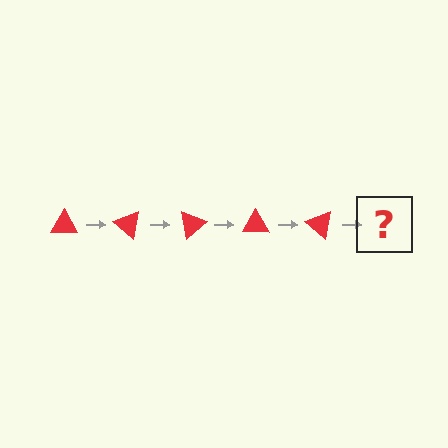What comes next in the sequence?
The next element should be a red triangle rotated 200 degrees.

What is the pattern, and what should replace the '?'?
The pattern is that the triangle rotates 40 degrees each step. The '?' should be a red triangle rotated 200 degrees.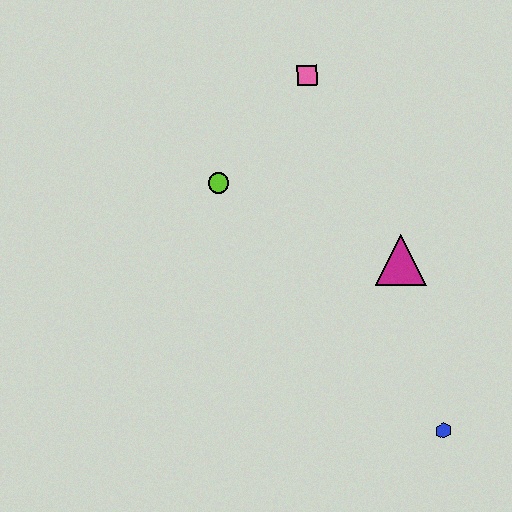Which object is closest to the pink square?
The lime circle is closest to the pink square.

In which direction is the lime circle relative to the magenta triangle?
The lime circle is to the left of the magenta triangle.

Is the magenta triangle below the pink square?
Yes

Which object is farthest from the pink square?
The blue hexagon is farthest from the pink square.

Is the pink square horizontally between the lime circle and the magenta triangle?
Yes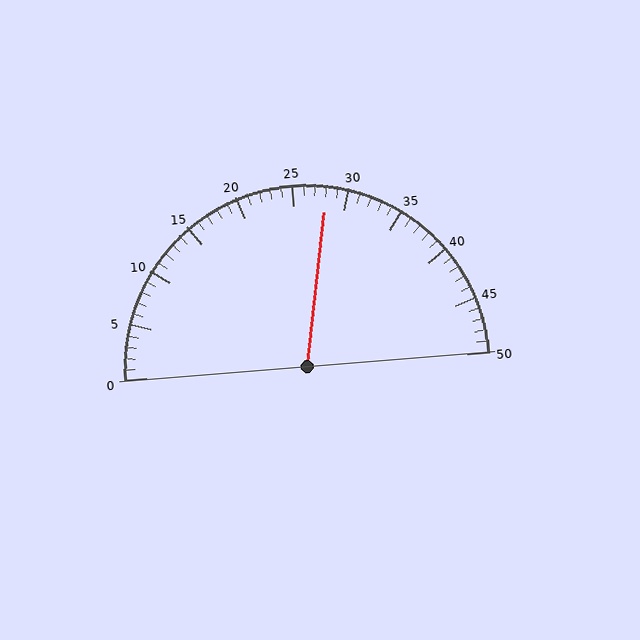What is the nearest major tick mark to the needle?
The nearest major tick mark is 30.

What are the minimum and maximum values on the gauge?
The gauge ranges from 0 to 50.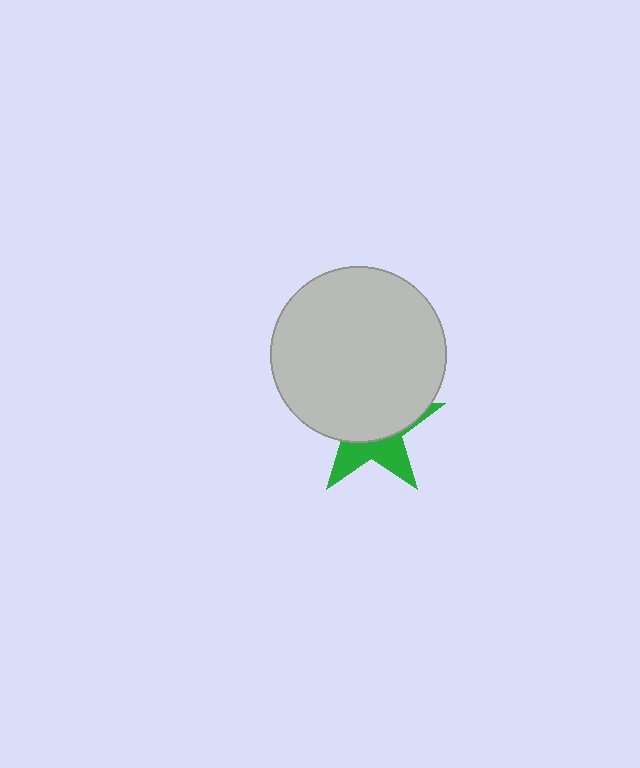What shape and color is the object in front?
The object in front is a light gray circle.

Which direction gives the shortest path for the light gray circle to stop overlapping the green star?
Moving up gives the shortest separation.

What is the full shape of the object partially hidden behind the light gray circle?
The partially hidden object is a green star.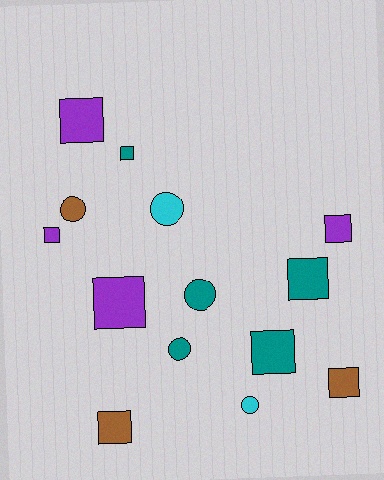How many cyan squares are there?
There are no cyan squares.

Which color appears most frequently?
Teal, with 5 objects.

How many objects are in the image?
There are 14 objects.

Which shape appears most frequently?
Square, with 9 objects.